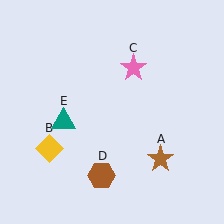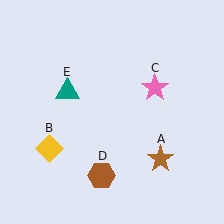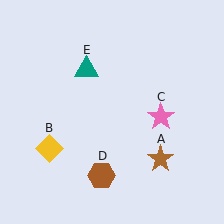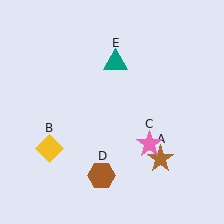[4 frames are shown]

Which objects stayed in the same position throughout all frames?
Brown star (object A) and yellow diamond (object B) and brown hexagon (object D) remained stationary.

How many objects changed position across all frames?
2 objects changed position: pink star (object C), teal triangle (object E).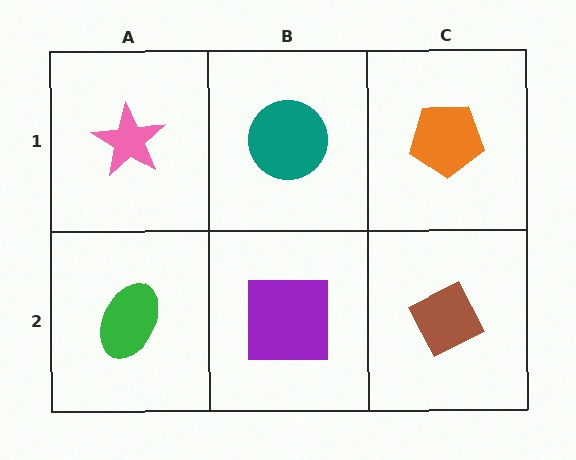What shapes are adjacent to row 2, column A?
A pink star (row 1, column A), a purple square (row 2, column B).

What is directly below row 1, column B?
A purple square.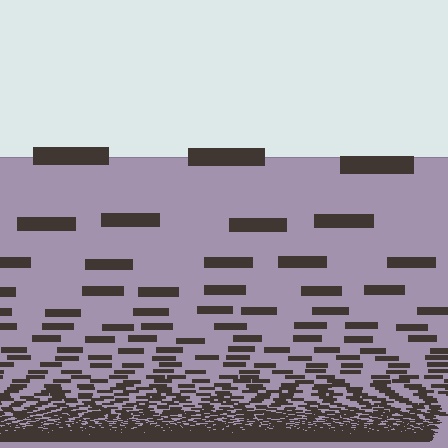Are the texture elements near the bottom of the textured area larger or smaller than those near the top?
Smaller. The gradient is inverted — elements near the bottom are smaller and denser.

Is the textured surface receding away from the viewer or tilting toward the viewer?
The surface appears to tilt toward the viewer. Texture elements get larger and sparser toward the top.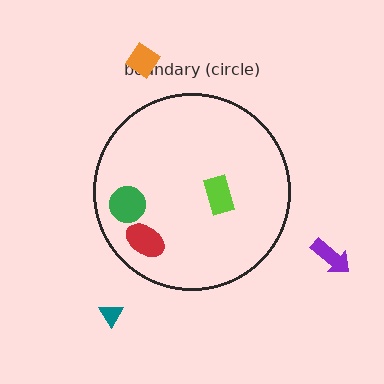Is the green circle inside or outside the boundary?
Inside.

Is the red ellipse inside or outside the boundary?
Inside.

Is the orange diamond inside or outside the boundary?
Outside.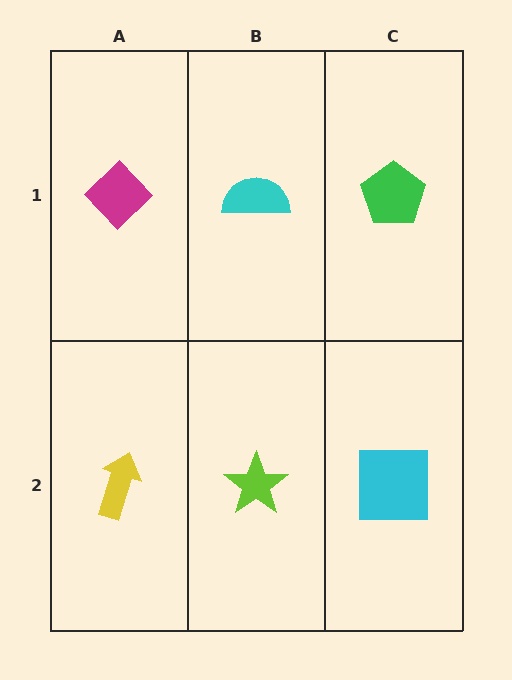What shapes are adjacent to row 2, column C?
A green pentagon (row 1, column C), a lime star (row 2, column B).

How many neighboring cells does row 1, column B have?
3.